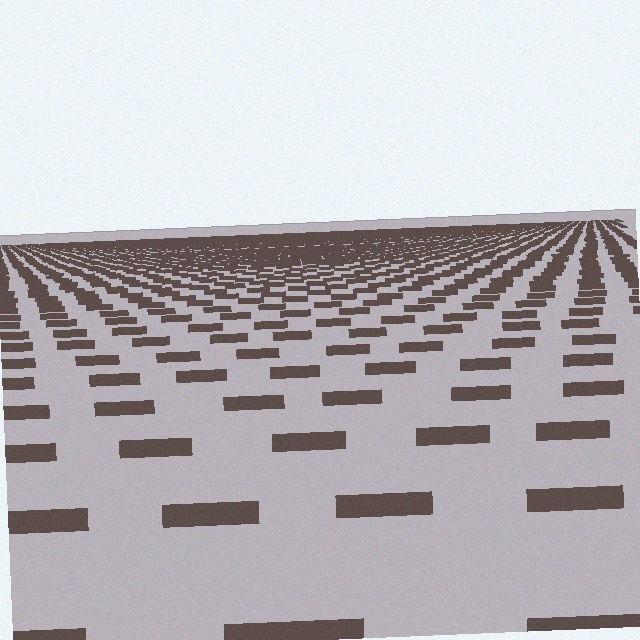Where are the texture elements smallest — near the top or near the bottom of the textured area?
Near the top.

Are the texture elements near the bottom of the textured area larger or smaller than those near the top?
Larger. Near the bottom, elements are closer to the viewer and appear at a bigger on-screen size.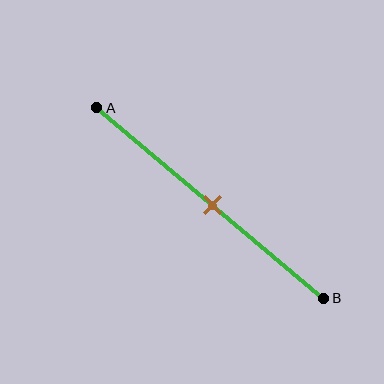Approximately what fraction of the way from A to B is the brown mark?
The brown mark is approximately 50% of the way from A to B.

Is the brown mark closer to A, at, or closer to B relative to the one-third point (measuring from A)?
The brown mark is closer to point B than the one-third point of segment AB.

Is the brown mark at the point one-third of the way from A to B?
No, the mark is at about 50% from A, not at the 33% one-third point.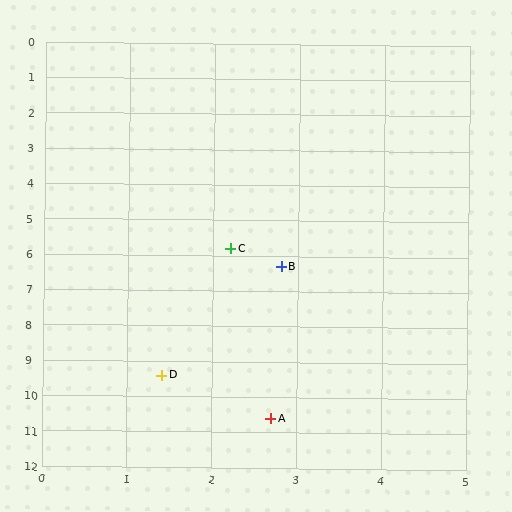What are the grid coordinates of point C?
Point C is at approximately (2.2, 5.8).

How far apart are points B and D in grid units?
Points B and D are about 3.4 grid units apart.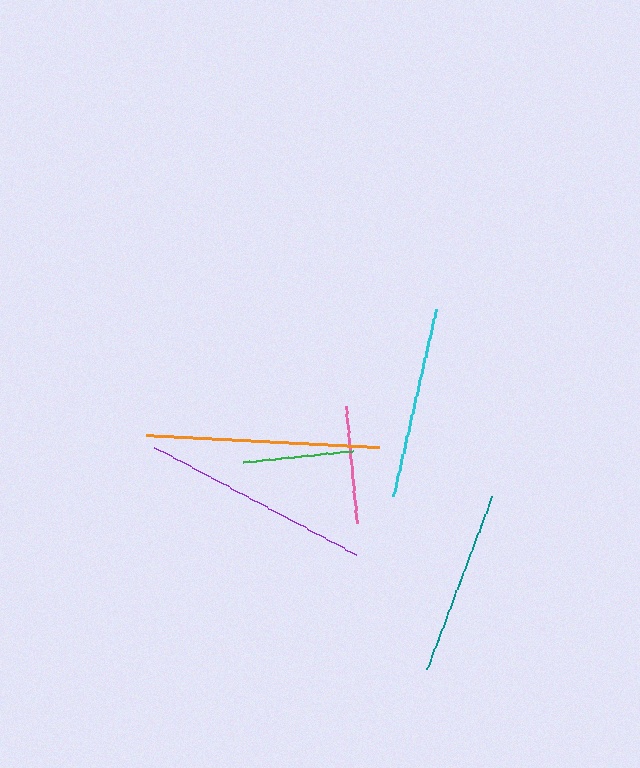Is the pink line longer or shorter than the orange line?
The orange line is longer than the pink line.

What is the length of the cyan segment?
The cyan segment is approximately 191 pixels long.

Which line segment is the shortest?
The green line is the shortest at approximately 111 pixels.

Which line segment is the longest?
The orange line is the longest at approximately 234 pixels.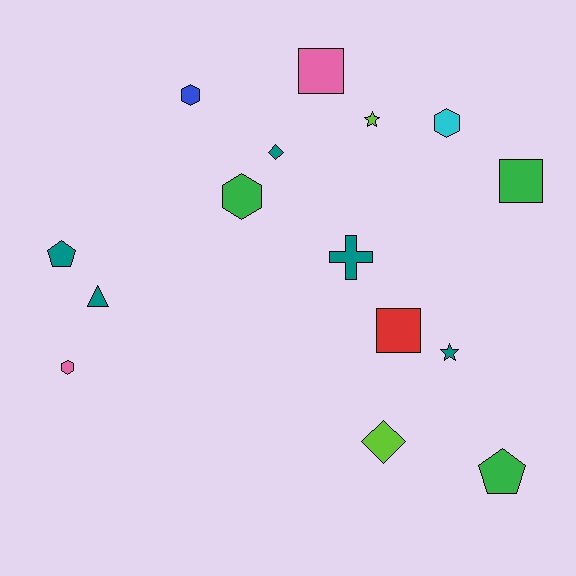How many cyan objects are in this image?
There is 1 cyan object.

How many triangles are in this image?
There is 1 triangle.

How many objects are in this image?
There are 15 objects.